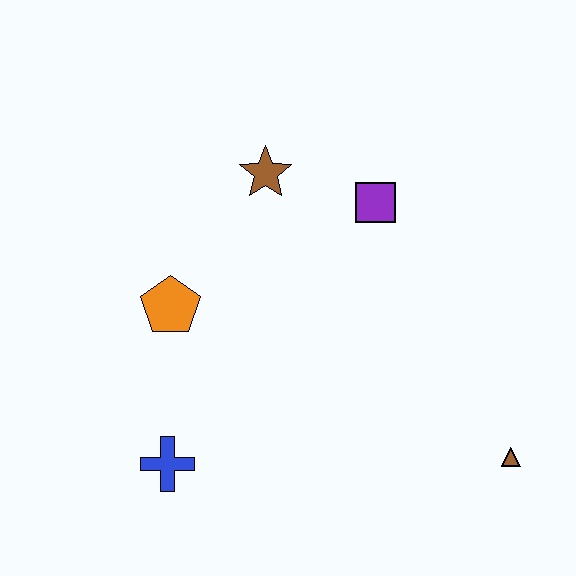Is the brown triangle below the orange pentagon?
Yes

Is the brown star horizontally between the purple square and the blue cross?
Yes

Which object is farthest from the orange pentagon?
The brown triangle is farthest from the orange pentagon.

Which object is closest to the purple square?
The brown star is closest to the purple square.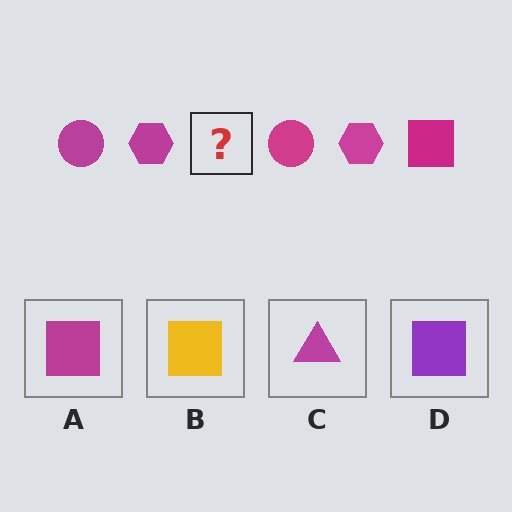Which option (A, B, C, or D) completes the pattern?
A.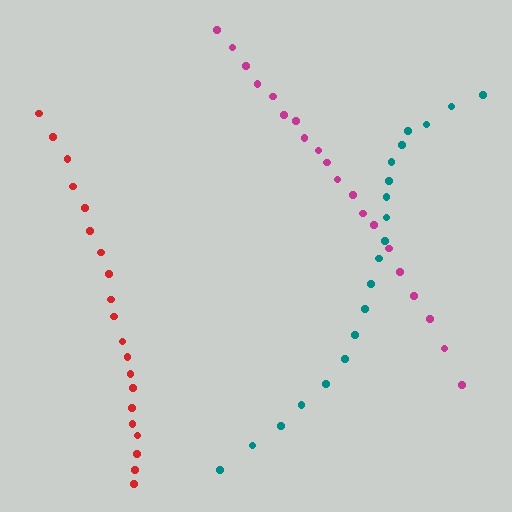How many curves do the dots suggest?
There are 3 distinct paths.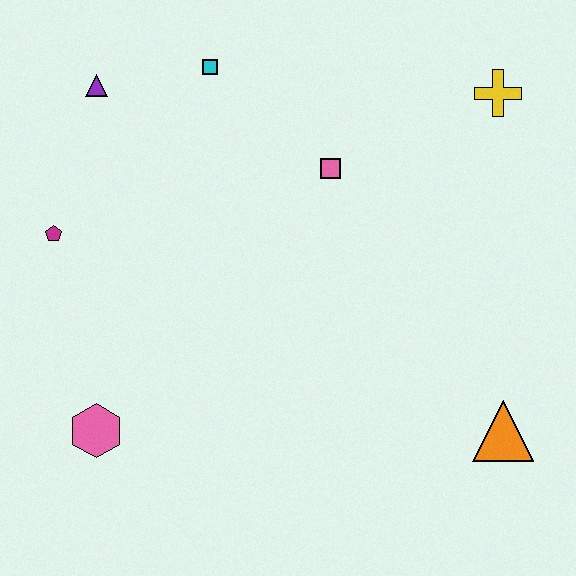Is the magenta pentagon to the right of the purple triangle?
No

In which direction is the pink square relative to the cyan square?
The pink square is to the right of the cyan square.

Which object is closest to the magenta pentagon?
The purple triangle is closest to the magenta pentagon.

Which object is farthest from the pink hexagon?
The yellow cross is farthest from the pink hexagon.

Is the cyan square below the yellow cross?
No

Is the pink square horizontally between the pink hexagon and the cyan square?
No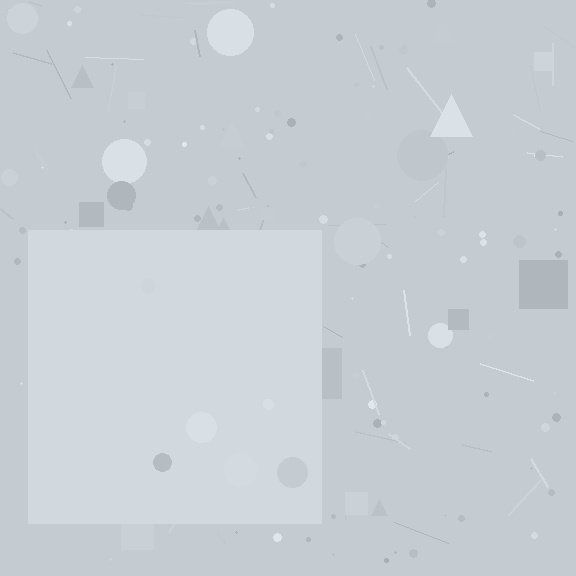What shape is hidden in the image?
A square is hidden in the image.